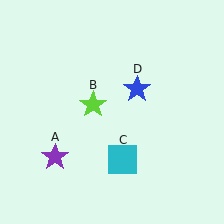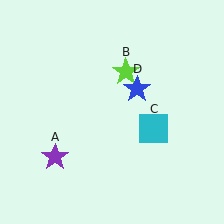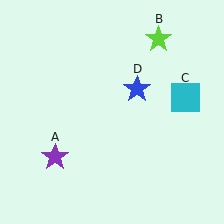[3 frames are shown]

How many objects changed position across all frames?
2 objects changed position: lime star (object B), cyan square (object C).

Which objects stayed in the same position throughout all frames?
Purple star (object A) and blue star (object D) remained stationary.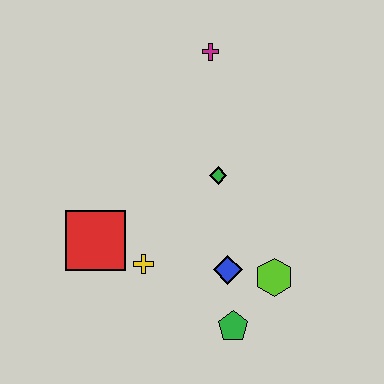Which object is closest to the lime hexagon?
The blue diamond is closest to the lime hexagon.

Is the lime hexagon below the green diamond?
Yes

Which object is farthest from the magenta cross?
The green pentagon is farthest from the magenta cross.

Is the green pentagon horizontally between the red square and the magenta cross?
No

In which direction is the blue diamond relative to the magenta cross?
The blue diamond is below the magenta cross.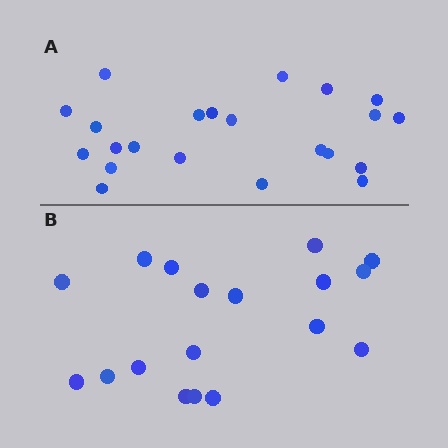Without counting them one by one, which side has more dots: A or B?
Region A (the top region) has more dots.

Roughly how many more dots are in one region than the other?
Region A has about 4 more dots than region B.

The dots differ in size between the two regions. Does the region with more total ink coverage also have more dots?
No. Region B has more total ink coverage because its dots are larger, but region A actually contains more individual dots. Total area can be misleading — the number of items is what matters here.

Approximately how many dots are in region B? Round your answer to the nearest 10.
About 20 dots. (The exact count is 18, which rounds to 20.)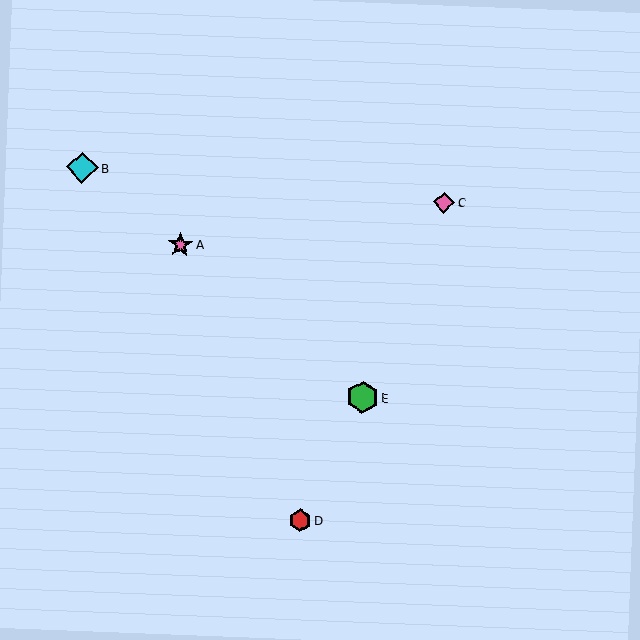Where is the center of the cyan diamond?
The center of the cyan diamond is at (82, 168).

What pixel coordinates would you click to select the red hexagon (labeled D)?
Click at (300, 521) to select the red hexagon D.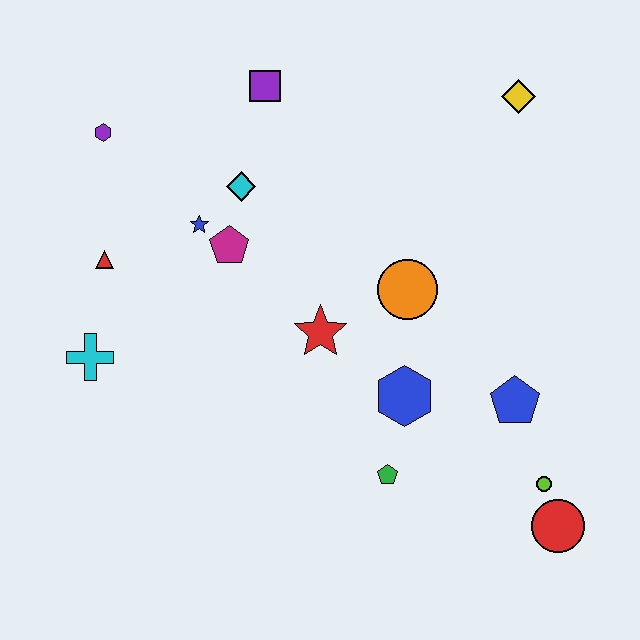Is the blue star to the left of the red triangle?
No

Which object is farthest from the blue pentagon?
The purple hexagon is farthest from the blue pentagon.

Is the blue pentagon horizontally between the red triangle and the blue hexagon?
No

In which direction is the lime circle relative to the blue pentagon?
The lime circle is below the blue pentagon.